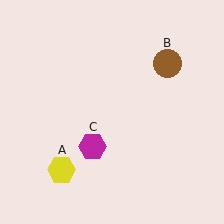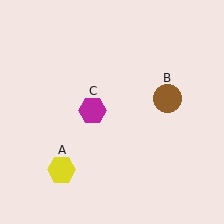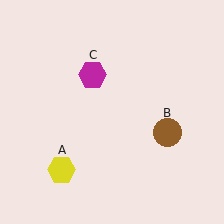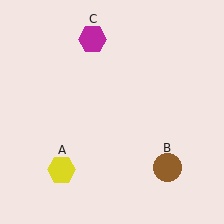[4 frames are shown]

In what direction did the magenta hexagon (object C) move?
The magenta hexagon (object C) moved up.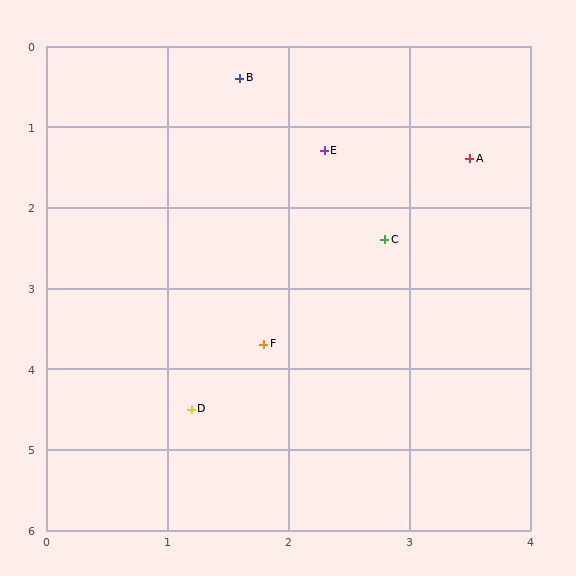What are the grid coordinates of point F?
Point F is at approximately (1.8, 3.7).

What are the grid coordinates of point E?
Point E is at approximately (2.3, 1.3).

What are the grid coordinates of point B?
Point B is at approximately (1.6, 0.4).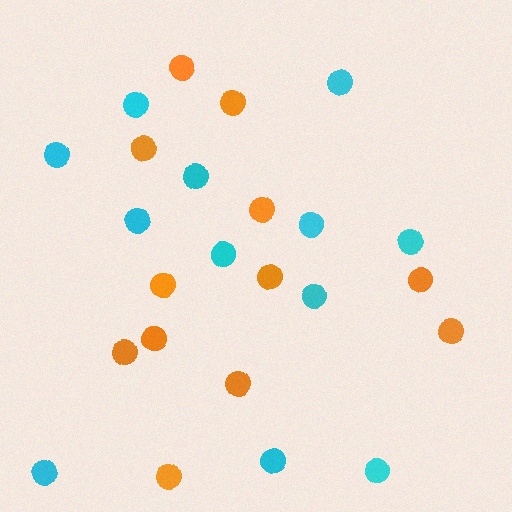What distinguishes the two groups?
There are 2 groups: one group of orange circles (12) and one group of cyan circles (12).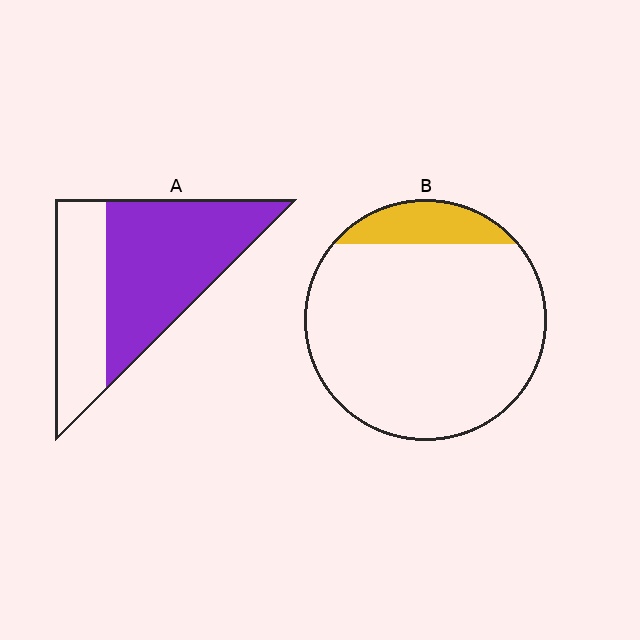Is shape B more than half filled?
No.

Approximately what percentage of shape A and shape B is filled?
A is approximately 60% and B is approximately 15%.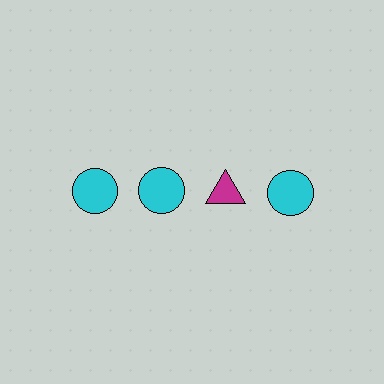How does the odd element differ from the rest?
It differs in both color (magenta instead of cyan) and shape (triangle instead of circle).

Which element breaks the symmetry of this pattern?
The magenta triangle in the top row, center column breaks the symmetry. All other shapes are cyan circles.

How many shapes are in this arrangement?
There are 4 shapes arranged in a grid pattern.